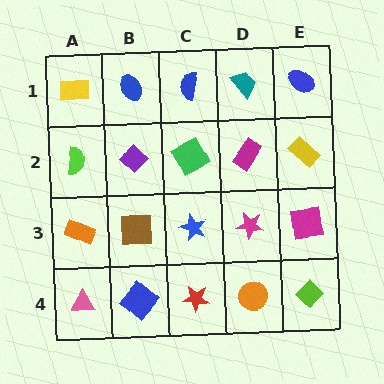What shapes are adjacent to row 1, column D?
A magenta rectangle (row 2, column D), a blue semicircle (row 1, column C), a blue ellipse (row 1, column E).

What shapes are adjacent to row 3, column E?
A yellow rectangle (row 2, column E), a lime diamond (row 4, column E), a magenta star (row 3, column D).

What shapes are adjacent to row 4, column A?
An orange rectangle (row 3, column A), a blue diamond (row 4, column B).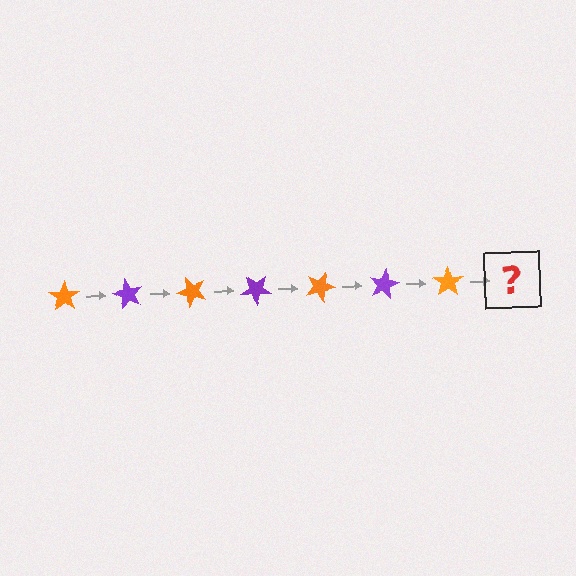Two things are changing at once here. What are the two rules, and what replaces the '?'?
The two rules are that it rotates 60 degrees each step and the color cycles through orange and purple. The '?' should be a purple star, rotated 420 degrees from the start.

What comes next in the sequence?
The next element should be a purple star, rotated 420 degrees from the start.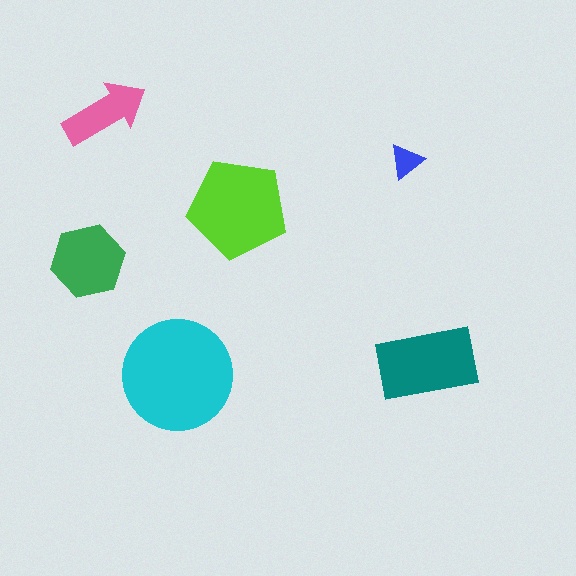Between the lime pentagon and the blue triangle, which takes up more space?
The lime pentagon.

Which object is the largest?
The cyan circle.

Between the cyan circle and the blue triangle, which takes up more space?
The cyan circle.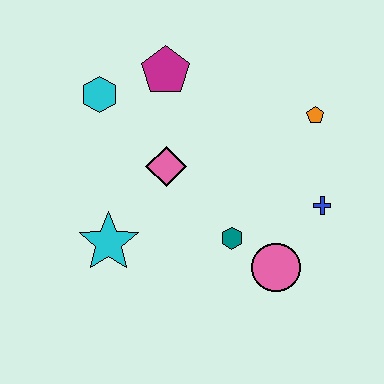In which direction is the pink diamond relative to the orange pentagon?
The pink diamond is to the left of the orange pentagon.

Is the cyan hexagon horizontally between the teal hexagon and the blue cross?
No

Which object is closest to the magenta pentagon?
The cyan hexagon is closest to the magenta pentagon.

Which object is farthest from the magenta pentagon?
The pink circle is farthest from the magenta pentagon.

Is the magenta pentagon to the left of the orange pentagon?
Yes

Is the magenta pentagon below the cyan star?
No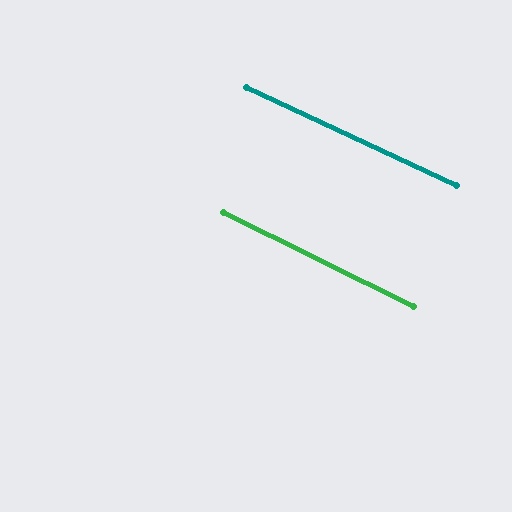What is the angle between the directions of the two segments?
Approximately 1 degree.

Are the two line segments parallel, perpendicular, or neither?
Parallel — their directions differ by only 1.5°.